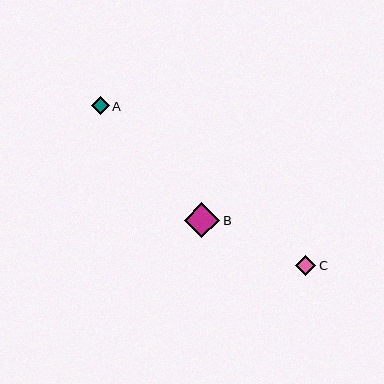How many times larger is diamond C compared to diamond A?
Diamond C is approximately 1.1 times the size of diamond A.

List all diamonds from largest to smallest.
From largest to smallest: B, C, A.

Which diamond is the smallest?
Diamond A is the smallest with a size of approximately 18 pixels.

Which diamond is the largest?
Diamond B is the largest with a size of approximately 35 pixels.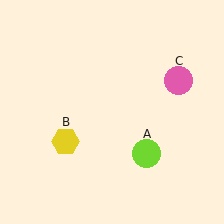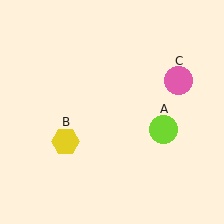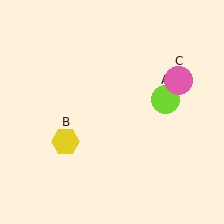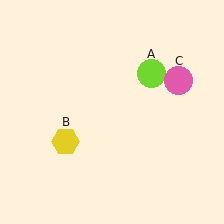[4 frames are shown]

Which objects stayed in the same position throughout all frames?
Yellow hexagon (object B) and pink circle (object C) remained stationary.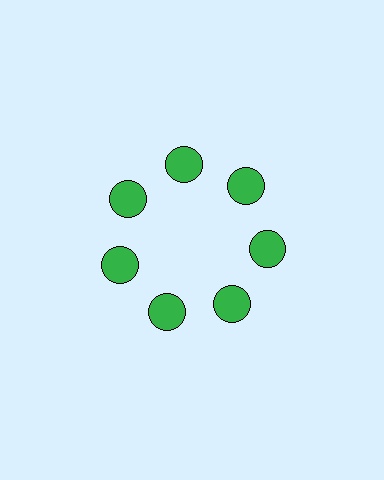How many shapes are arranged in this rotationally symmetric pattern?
There are 7 shapes, arranged in 7 groups of 1.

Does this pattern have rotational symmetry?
Yes, this pattern has 7-fold rotational symmetry. It looks the same after rotating 51 degrees around the center.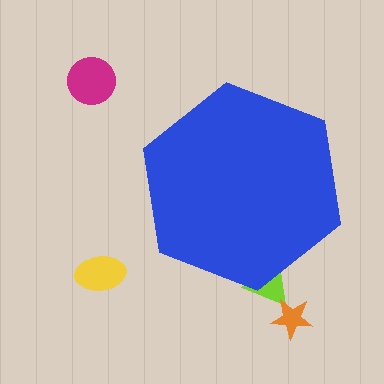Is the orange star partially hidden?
No, the orange star is fully visible.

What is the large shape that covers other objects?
A blue hexagon.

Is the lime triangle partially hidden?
Yes, the lime triangle is partially hidden behind the blue hexagon.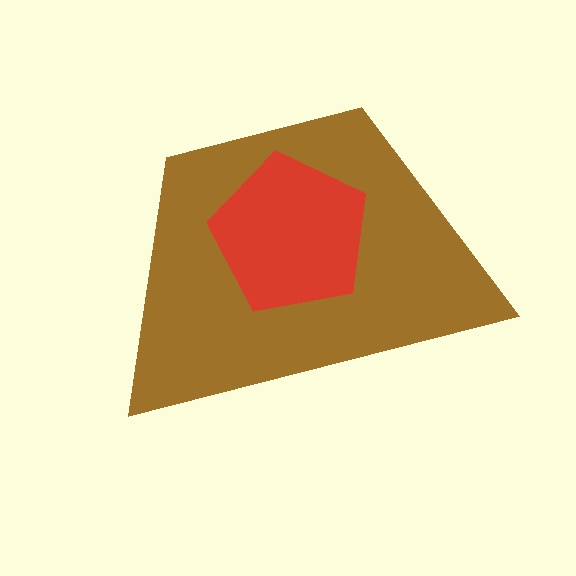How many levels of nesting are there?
2.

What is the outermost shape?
The brown trapezoid.